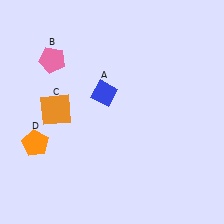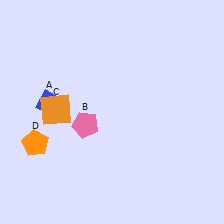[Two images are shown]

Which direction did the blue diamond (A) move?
The blue diamond (A) moved left.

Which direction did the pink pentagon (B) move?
The pink pentagon (B) moved down.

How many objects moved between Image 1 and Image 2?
2 objects moved between the two images.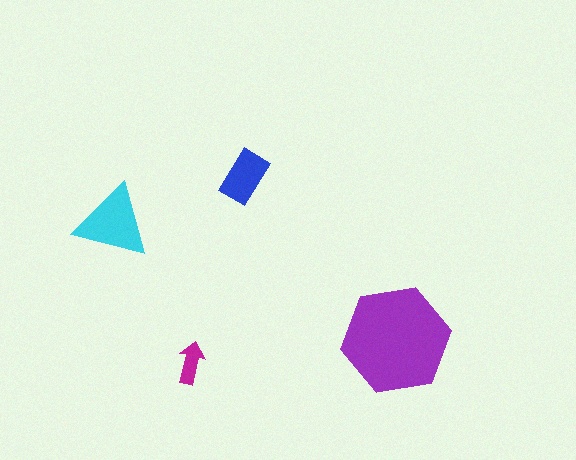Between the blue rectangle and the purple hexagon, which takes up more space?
The purple hexagon.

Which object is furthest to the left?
The cyan triangle is leftmost.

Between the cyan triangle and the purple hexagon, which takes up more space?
The purple hexagon.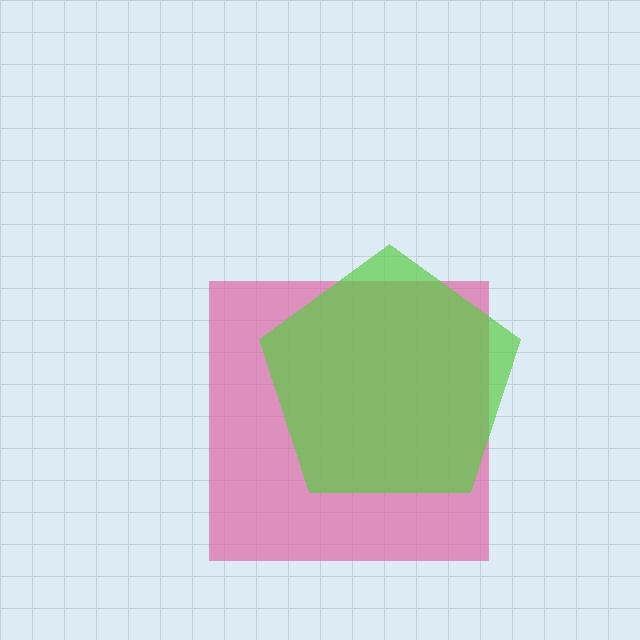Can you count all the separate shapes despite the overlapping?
Yes, there are 2 separate shapes.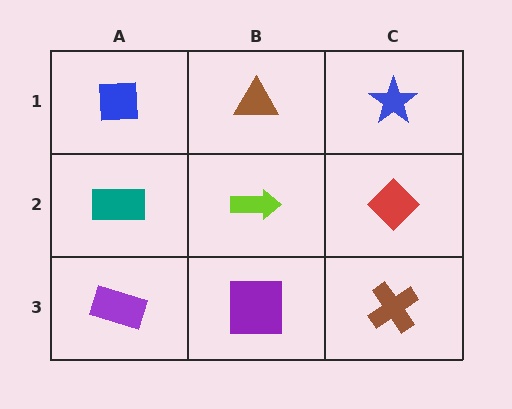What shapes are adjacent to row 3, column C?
A red diamond (row 2, column C), a purple square (row 3, column B).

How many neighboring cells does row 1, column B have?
3.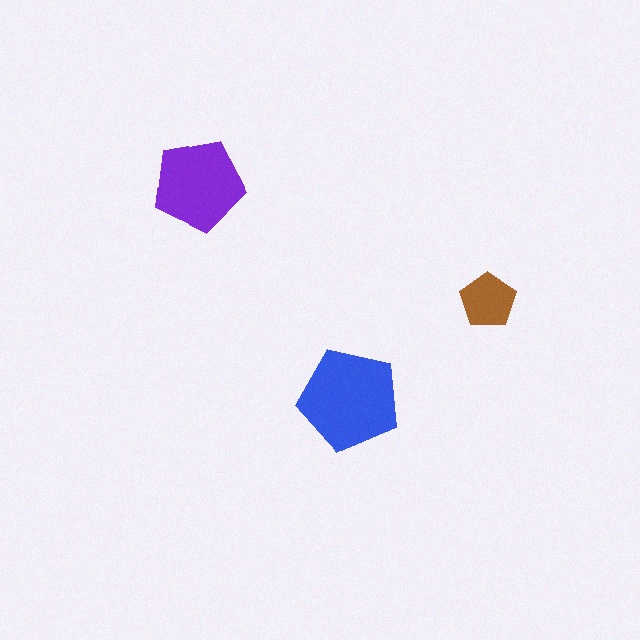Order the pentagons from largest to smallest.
the blue one, the purple one, the brown one.